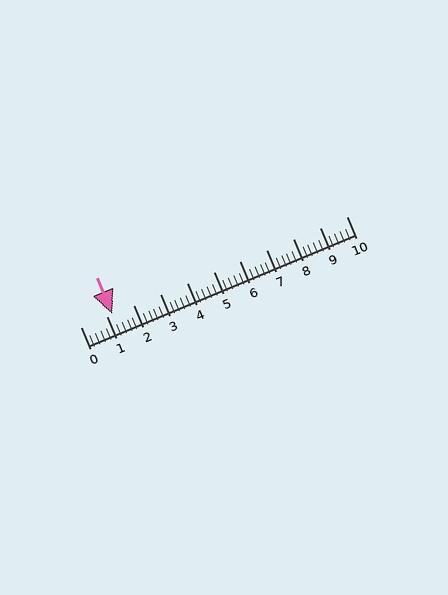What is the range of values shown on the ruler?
The ruler shows values from 0 to 10.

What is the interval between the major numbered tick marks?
The major tick marks are spaced 1 units apart.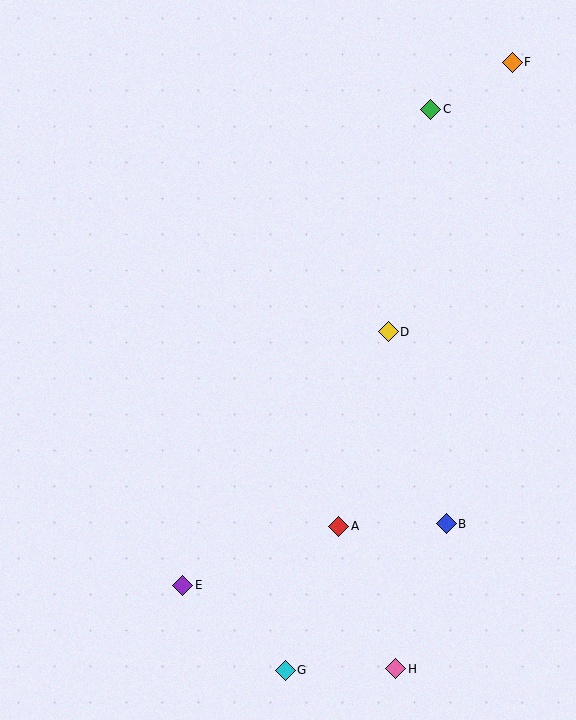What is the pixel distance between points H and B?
The distance between H and B is 153 pixels.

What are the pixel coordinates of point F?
Point F is at (512, 62).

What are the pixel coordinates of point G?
Point G is at (285, 670).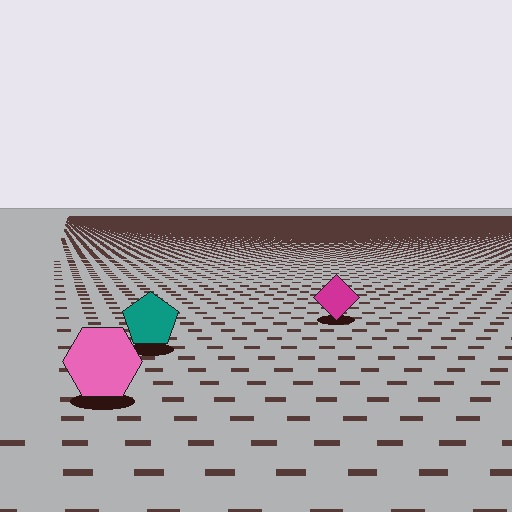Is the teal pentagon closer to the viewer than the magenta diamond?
Yes. The teal pentagon is closer — you can tell from the texture gradient: the ground texture is coarser near it.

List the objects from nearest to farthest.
From nearest to farthest: the pink hexagon, the teal pentagon, the magenta diamond.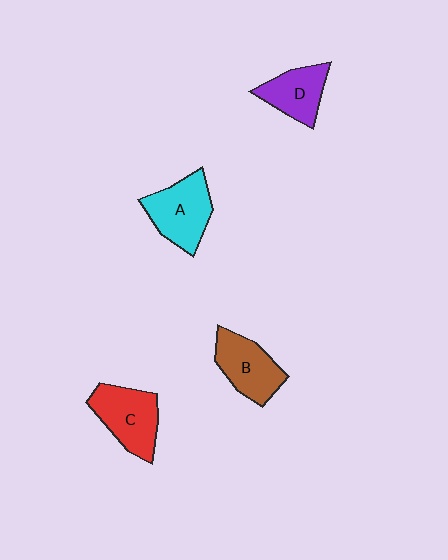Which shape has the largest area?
Shape A (cyan).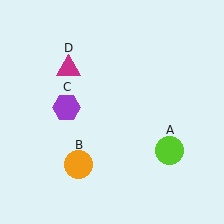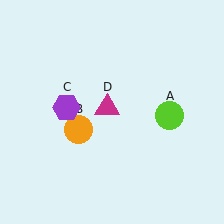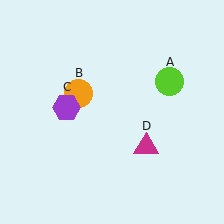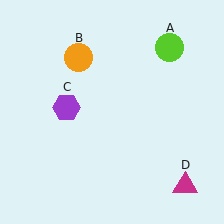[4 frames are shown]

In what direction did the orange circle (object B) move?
The orange circle (object B) moved up.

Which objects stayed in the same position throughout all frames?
Purple hexagon (object C) remained stationary.